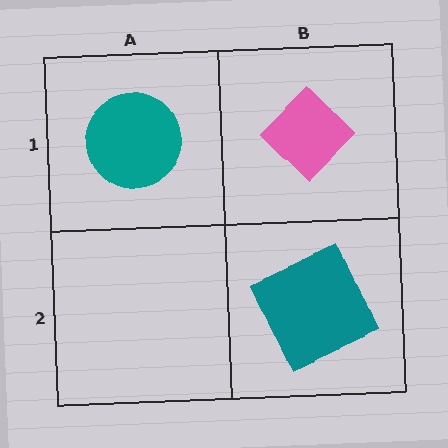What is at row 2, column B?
A teal square.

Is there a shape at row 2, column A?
No, that cell is empty.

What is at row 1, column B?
A pink diamond.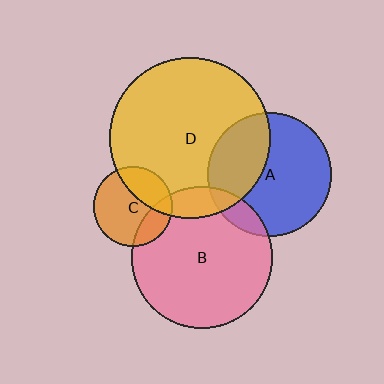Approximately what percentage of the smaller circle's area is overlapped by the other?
Approximately 25%.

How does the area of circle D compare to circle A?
Approximately 1.7 times.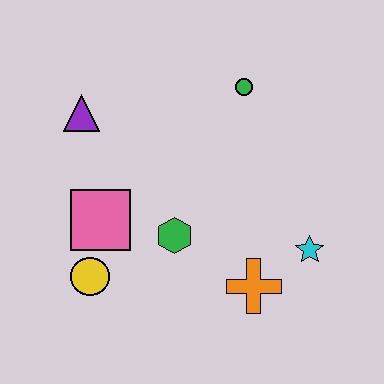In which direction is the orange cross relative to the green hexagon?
The orange cross is to the right of the green hexagon.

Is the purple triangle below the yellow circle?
No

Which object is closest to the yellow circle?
The pink square is closest to the yellow circle.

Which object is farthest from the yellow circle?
The green circle is farthest from the yellow circle.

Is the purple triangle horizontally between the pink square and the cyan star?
No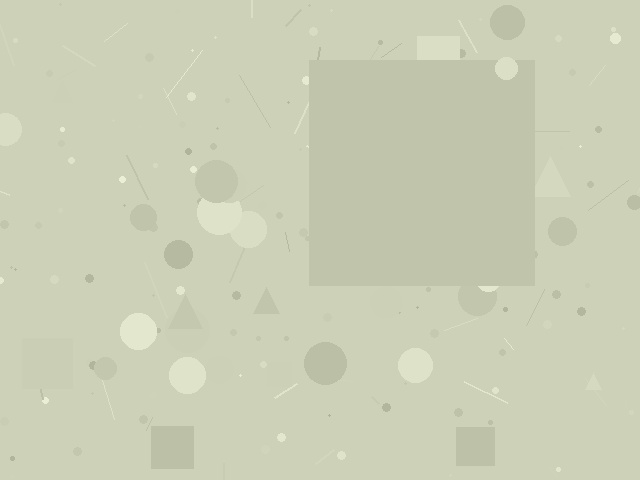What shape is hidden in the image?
A square is hidden in the image.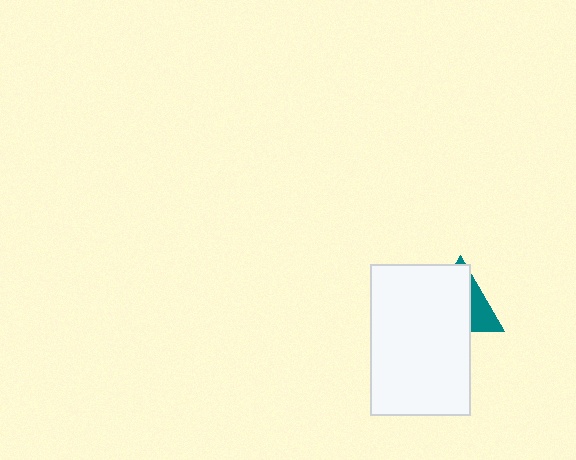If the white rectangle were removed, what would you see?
You would see the complete teal triangle.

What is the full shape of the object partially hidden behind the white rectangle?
The partially hidden object is a teal triangle.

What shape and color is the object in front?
The object in front is a white rectangle.